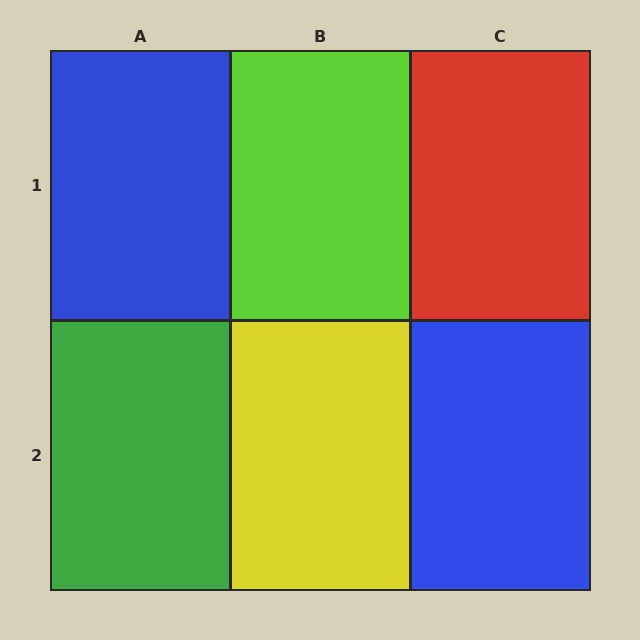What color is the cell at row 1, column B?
Lime.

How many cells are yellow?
1 cell is yellow.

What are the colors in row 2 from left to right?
Green, yellow, blue.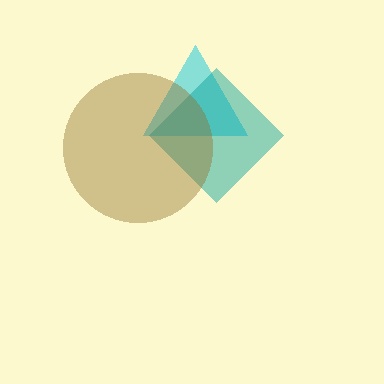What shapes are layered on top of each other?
The layered shapes are: a cyan triangle, a teal diamond, a brown circle.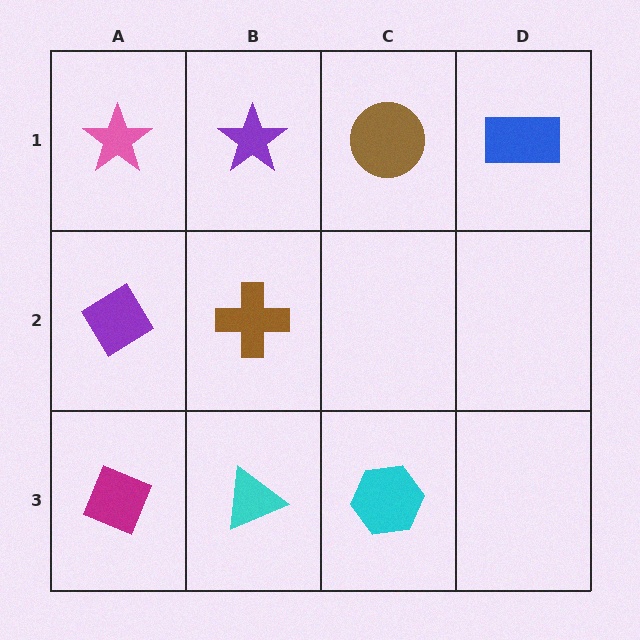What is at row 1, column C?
A brown circle.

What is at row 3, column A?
A magenta diamond.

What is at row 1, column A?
A pink star.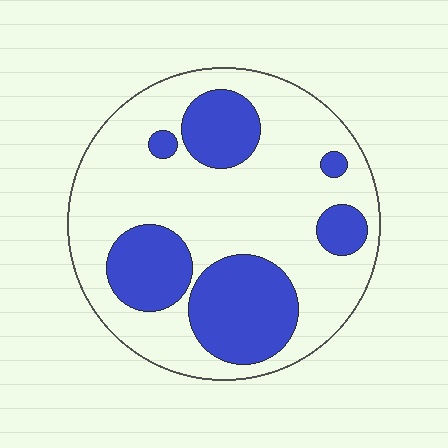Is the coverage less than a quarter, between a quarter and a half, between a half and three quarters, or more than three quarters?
Between a quarter and a half.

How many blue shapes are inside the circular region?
6.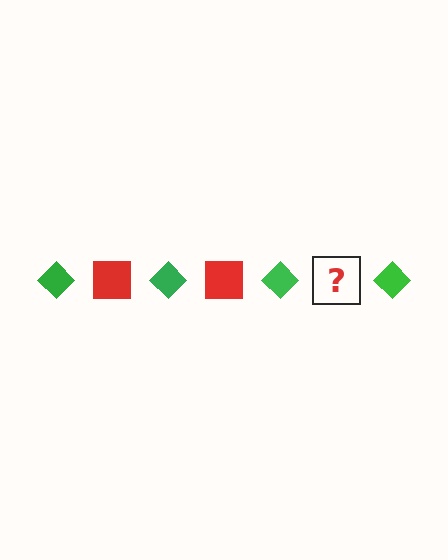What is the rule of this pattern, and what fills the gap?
The rule is that the pattern alternates between green diamond and red square. The gap should be filled with a red square.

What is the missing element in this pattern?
The missing element is a red square.